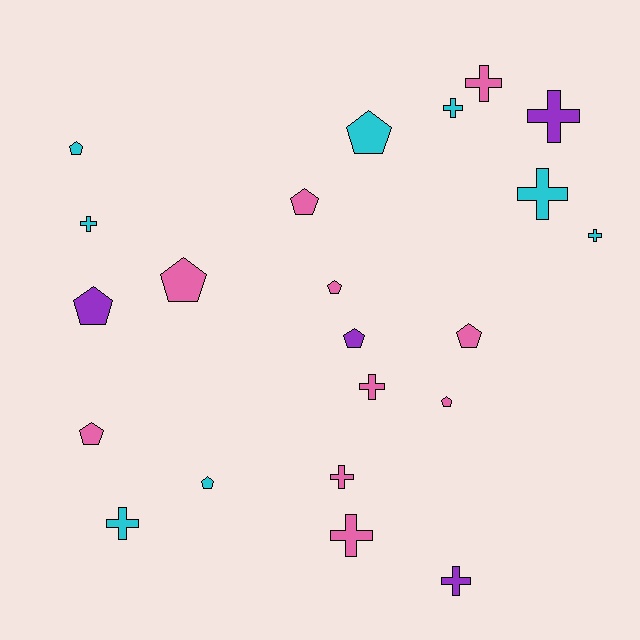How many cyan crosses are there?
There are 5 cyan crosses.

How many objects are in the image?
There are 22 objects.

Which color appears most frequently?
Pink, with 10 objects.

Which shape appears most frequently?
Pentagon, with 11 objects.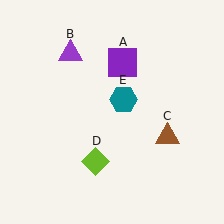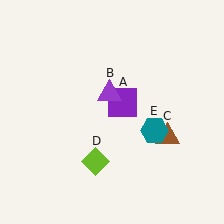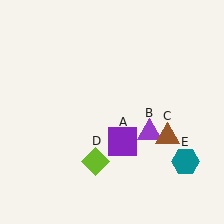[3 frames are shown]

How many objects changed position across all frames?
3 objects changed position: purple square (object A), purple triangle (object B), teal hexagon (object E).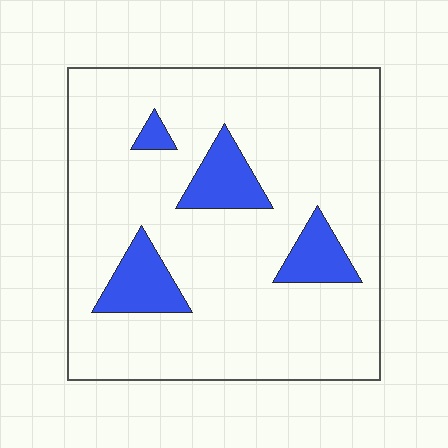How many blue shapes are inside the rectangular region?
4.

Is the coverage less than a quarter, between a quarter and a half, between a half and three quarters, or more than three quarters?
Less than a quarter.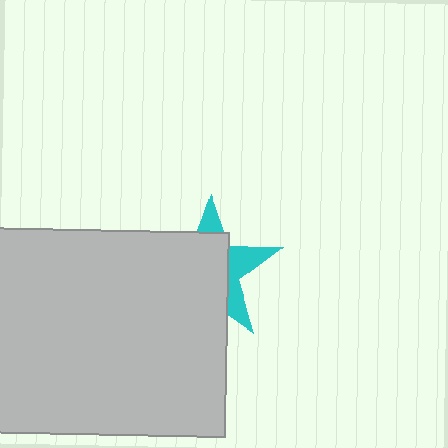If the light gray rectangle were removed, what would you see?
You would see the complete cyan star.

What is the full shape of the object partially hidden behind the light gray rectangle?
The partially hidden object is a cyan star.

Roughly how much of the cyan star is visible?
A small part of it is visible (roughly 34%).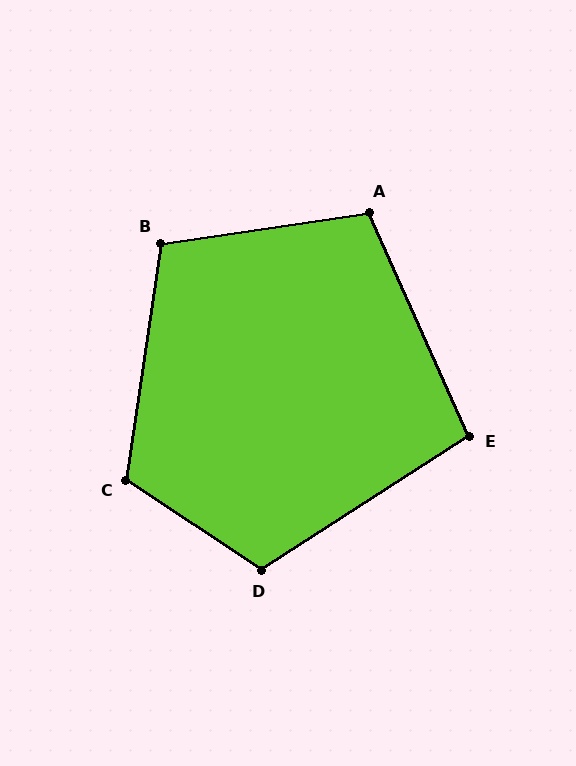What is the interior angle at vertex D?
Approximately 114 degrees (obtuse).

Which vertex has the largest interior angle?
C, at approximately 115 degrees.